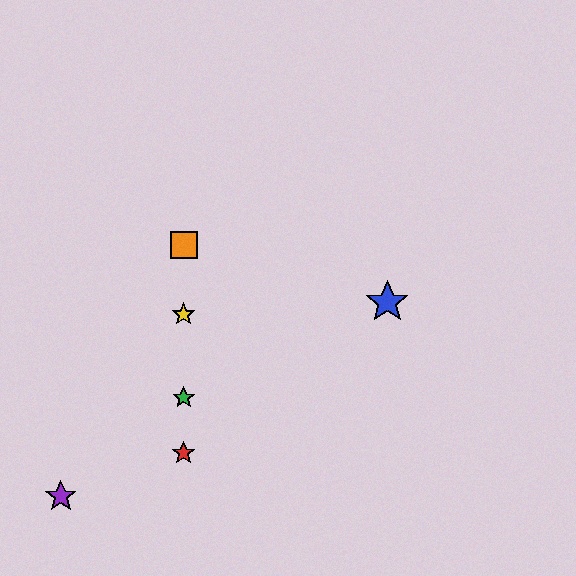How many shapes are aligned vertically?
4 shapes (the red star, the green star, the yellow star, the orange square) are aligned vertically.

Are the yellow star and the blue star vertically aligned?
No, the yellow star is at x≈184 and the blue star is at x≈387.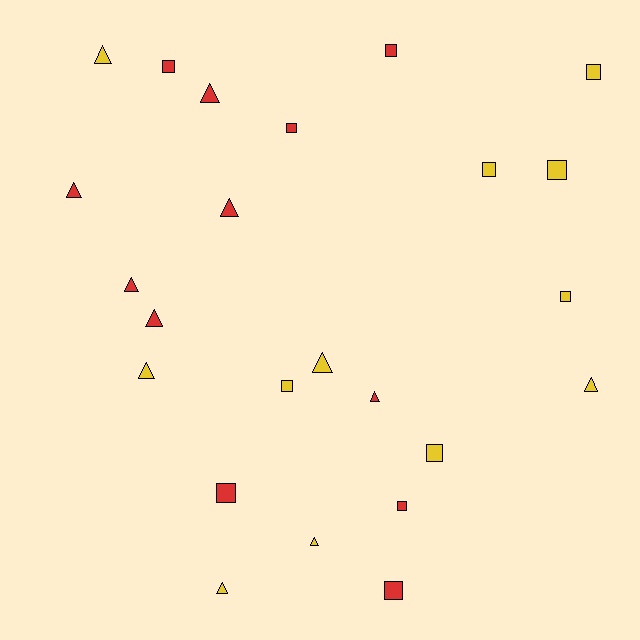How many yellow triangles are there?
There are 6 yellow triangles.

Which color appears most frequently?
Yellow, with 12 objects.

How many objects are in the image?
There are 24 objects.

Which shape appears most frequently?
Triangle, with 12 objects.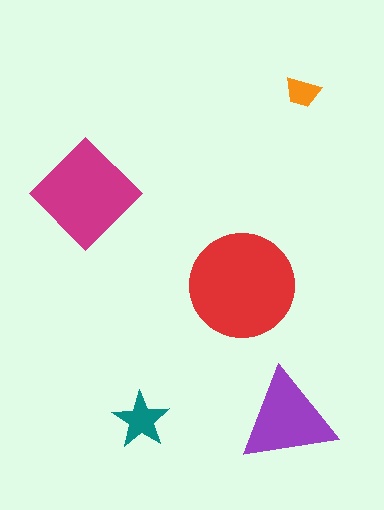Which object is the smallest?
The orange trapezoid.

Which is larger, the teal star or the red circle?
The red circle.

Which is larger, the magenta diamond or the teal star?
The magenta diamond.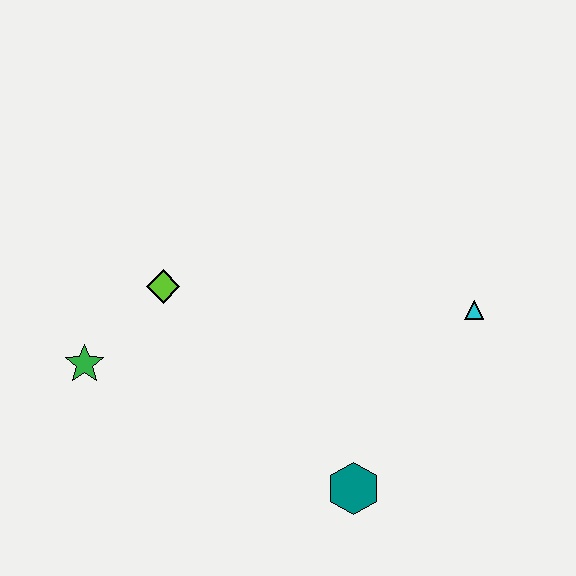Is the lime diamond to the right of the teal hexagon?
No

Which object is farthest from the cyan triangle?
The green star is farthest from the cyan triangle.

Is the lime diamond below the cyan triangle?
No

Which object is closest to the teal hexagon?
The cyan triangle is closest to the teal hexagon.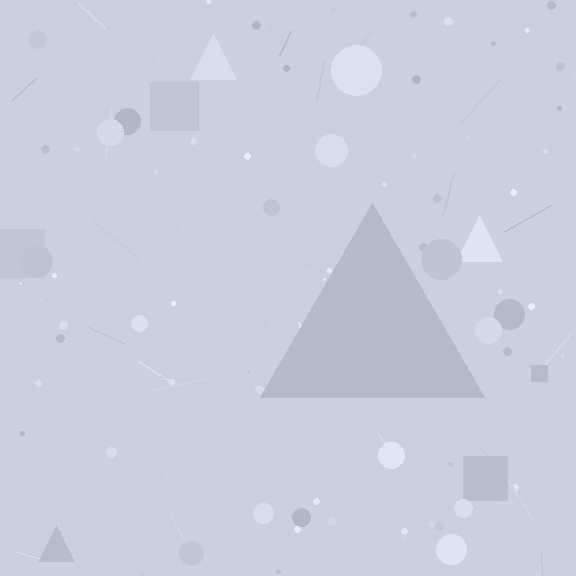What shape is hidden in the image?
A triangle is hidden in the image.